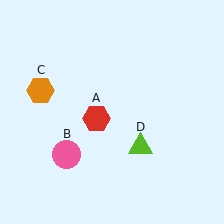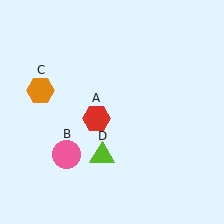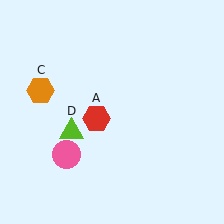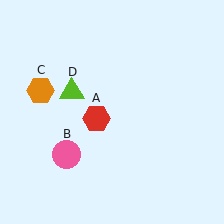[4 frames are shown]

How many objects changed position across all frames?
1 object changed position: lime triangle (object D).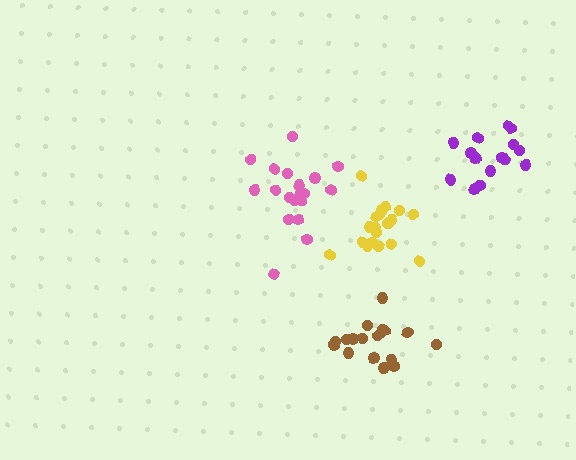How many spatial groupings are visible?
There are 4 spatial groupings.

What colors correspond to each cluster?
The clusters are colored: brown, pink, yellow, purple.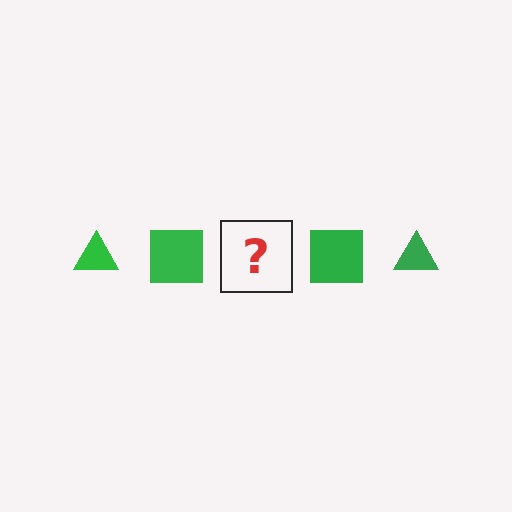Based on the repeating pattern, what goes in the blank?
The blank should be a green triangle.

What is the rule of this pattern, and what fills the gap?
The rule is that the pattern cycles through triangle, square shapes in green. The gap should be filled with a green triangle.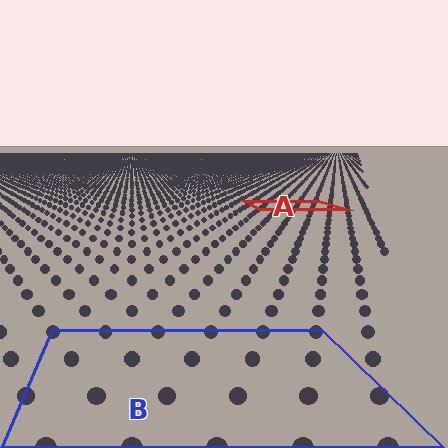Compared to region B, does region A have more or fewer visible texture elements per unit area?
Region A has more texture elements per unit area — they are packed more densely because it is farther away.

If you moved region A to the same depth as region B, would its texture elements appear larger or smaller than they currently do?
They would appear larger. At a closer depth, the same texture elements are projected at a bigger on-screen size.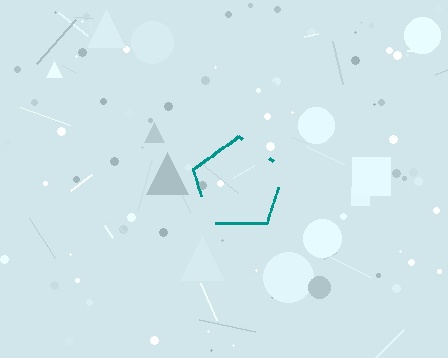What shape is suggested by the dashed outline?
The dashed outline suggests a pentagon.